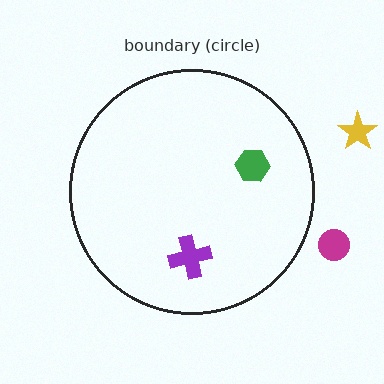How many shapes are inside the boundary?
2 inside, 2 outside.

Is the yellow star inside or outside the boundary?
Outside.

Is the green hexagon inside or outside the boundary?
Inside.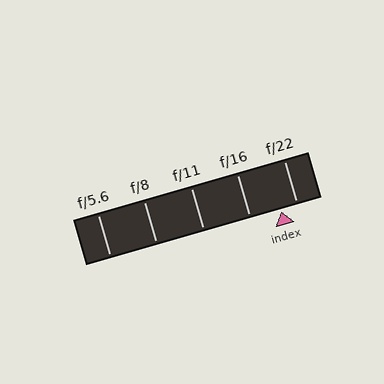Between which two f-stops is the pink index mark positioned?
The index mark is between f/16 and f/22.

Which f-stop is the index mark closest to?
The index mark is closest to f/22.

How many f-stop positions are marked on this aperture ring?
There are 5 f-stop positions marked.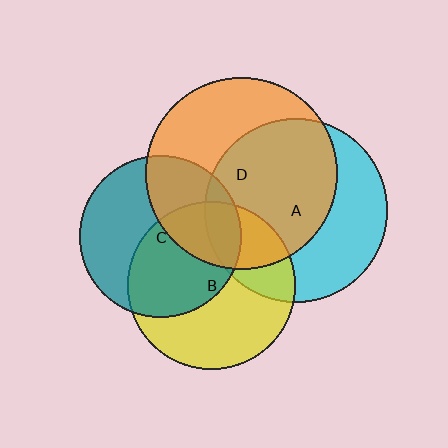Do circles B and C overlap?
Yes.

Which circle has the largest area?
Circle D (orange).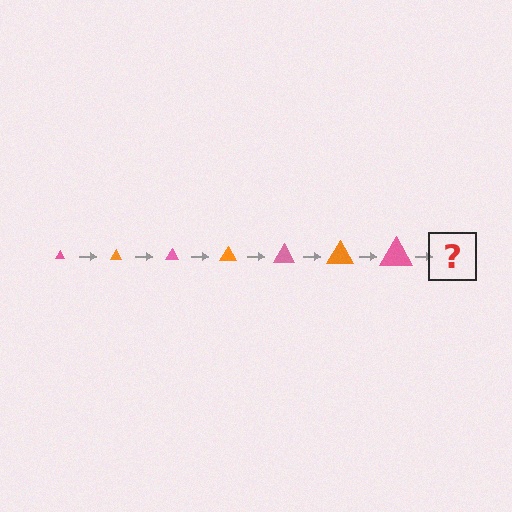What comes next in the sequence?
The next element should be an orange triangle, larger than the previous one.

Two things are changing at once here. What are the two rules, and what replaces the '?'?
The two rules are that the triangle grows larger each step and the color cycles through pink and orange. The '?' should be an orange triangle, larger than the previous one.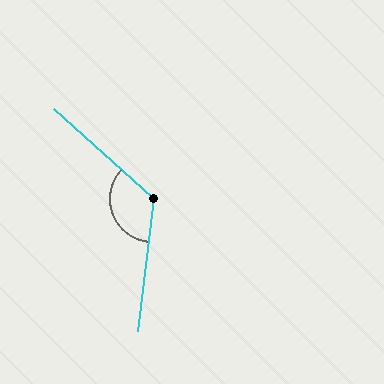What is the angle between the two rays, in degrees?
Approximately 125 degrees.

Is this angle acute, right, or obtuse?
It is obtuse.